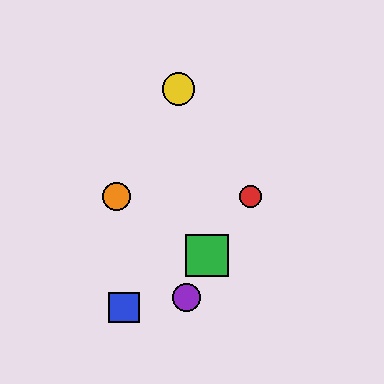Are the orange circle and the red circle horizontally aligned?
Yes, both are at y≈196.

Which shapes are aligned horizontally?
The red circle, the orange circle are aligned horizontally.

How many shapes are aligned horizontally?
2 shapes (the red circle, the orange circle) are aligned horizontally.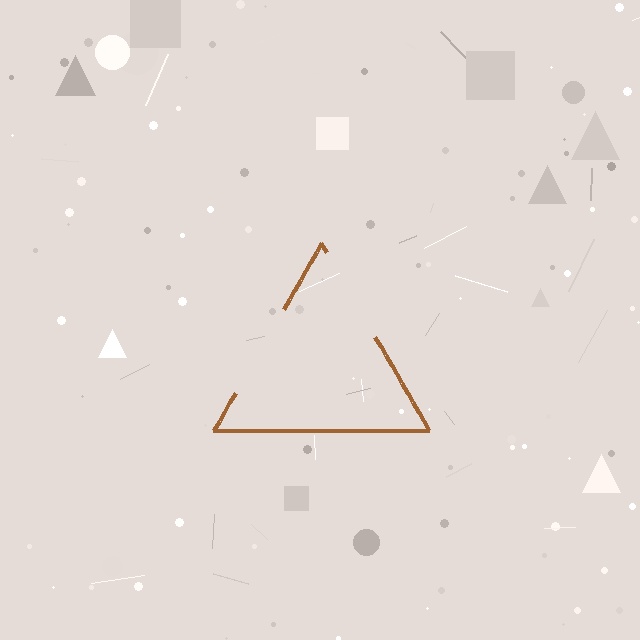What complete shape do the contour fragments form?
The contour fragments form a triangle.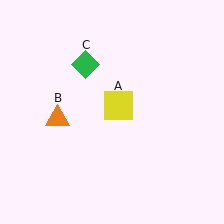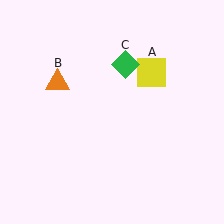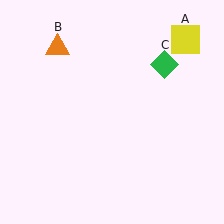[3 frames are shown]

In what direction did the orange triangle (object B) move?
The orange triangle (object B) moved up.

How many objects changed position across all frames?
3 objects changed position: yellow square (object A), orange triangle (object B), green diamond (object C).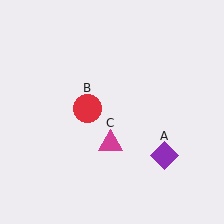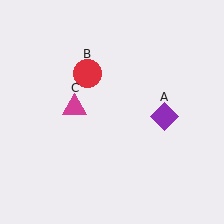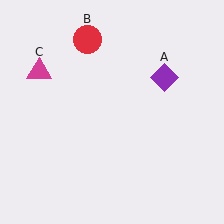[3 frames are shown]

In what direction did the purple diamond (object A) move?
The purple diamond (object A) moved up.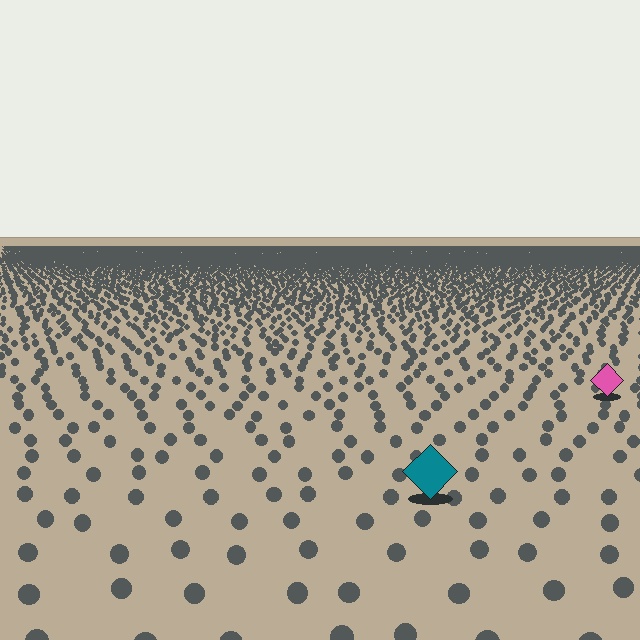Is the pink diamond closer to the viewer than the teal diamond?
No. The teal diamond is closer — you can tell from the texture gradient: the ground texture is coarser near it.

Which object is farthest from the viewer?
The pink diamond is farthest from the viewer. It appears smaller and the ground texture around it is denser.